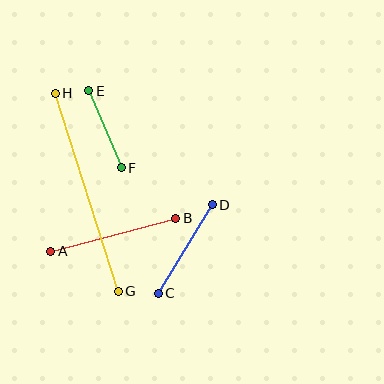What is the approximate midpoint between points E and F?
The midpoint is at approximately (105, 129) pixels.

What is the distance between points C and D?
The distance is approximately 104 pixels.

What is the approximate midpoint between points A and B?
The midpoint is at approximately (113, 235) pixels.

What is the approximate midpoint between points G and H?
The midpoint is at approximately (87, 192) pixels.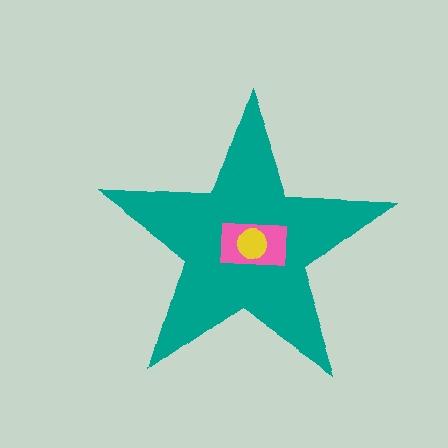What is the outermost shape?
The teal star.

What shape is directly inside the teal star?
The pink rectangle.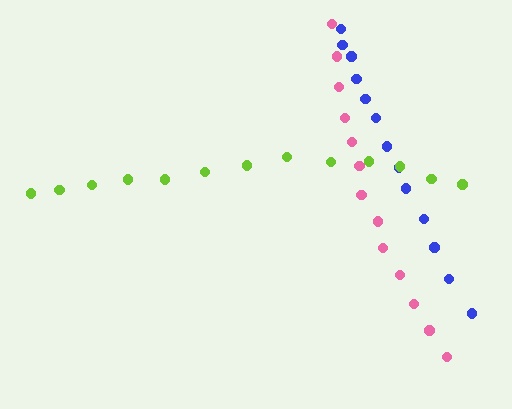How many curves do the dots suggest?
There are 3 distinct paths.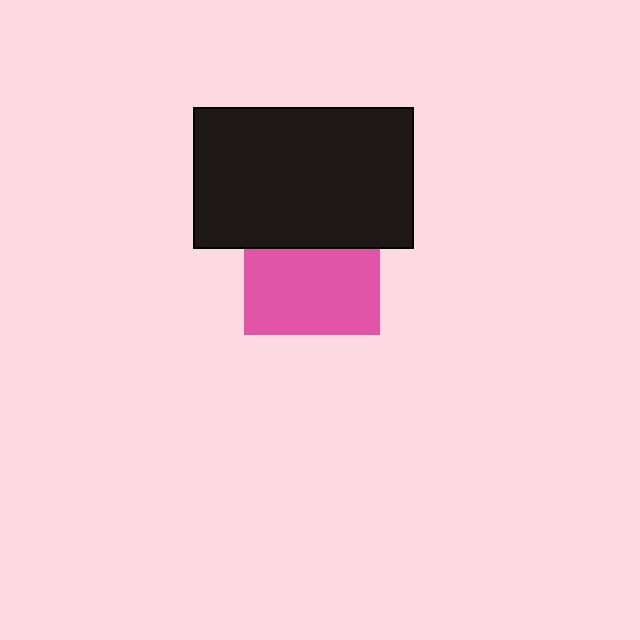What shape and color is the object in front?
The object in front is a black rectangle.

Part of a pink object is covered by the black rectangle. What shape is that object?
It is a square.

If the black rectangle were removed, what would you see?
You would see the complete pink square.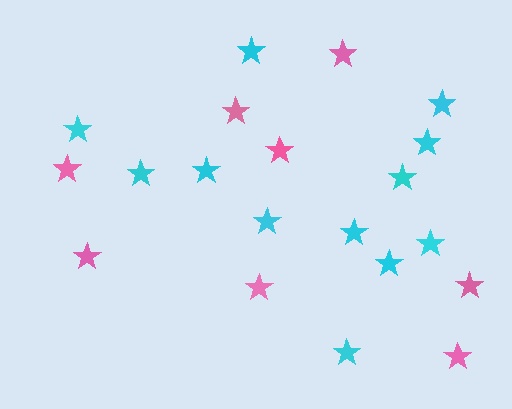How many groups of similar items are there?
There are 2 groups: one group of cyan stars (12) and one group of pink stars (8).